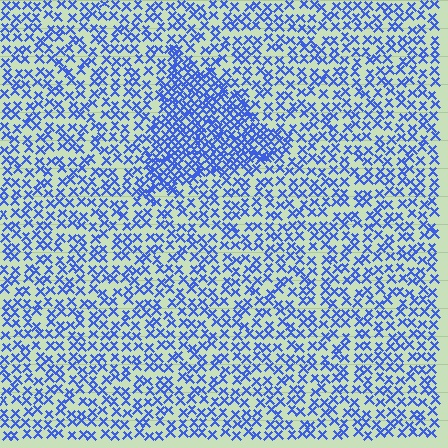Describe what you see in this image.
The image contains small blue elements arranged at two different densities. A triangle-shaped region is visible where the elements are more densely packed than the surrounding area.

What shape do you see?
I see a triangle.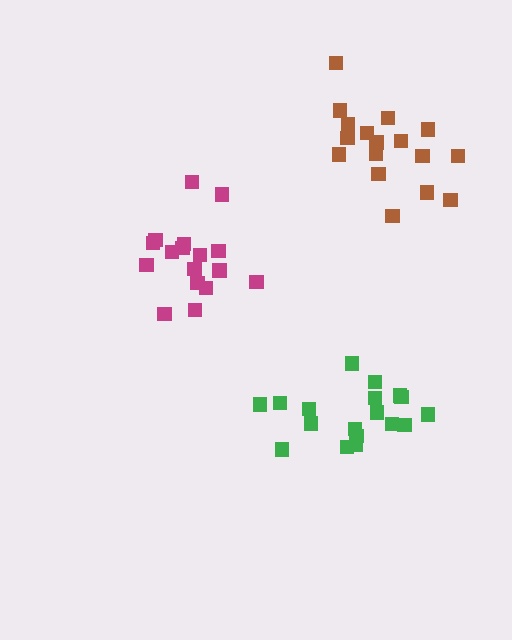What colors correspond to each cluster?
The clusters are colored: green, brown, magenta.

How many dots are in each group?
Group 1: 18 dots, Group 2: 17 dots, Group 3: 17 dots (52 total).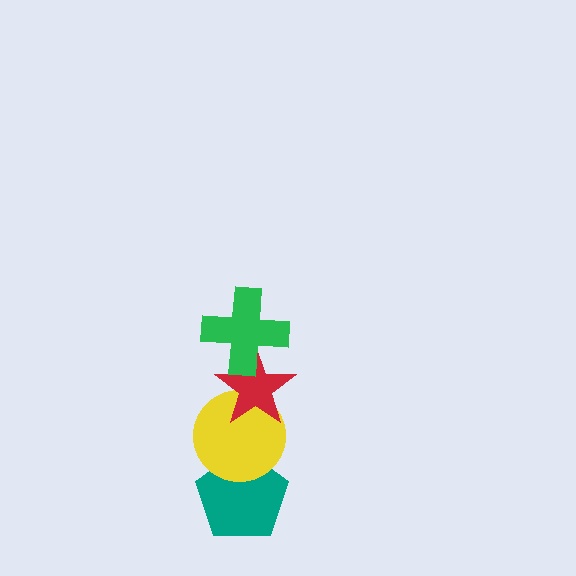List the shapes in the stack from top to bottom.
From top to bottom: the green cross, the red star, the yellow circle, the teal pentagon.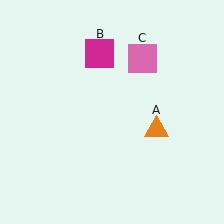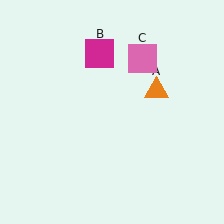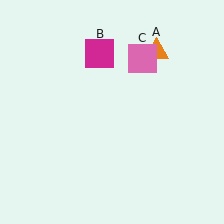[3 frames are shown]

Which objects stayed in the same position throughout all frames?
Magenta square (object B) and pink square (object C) remained stationary.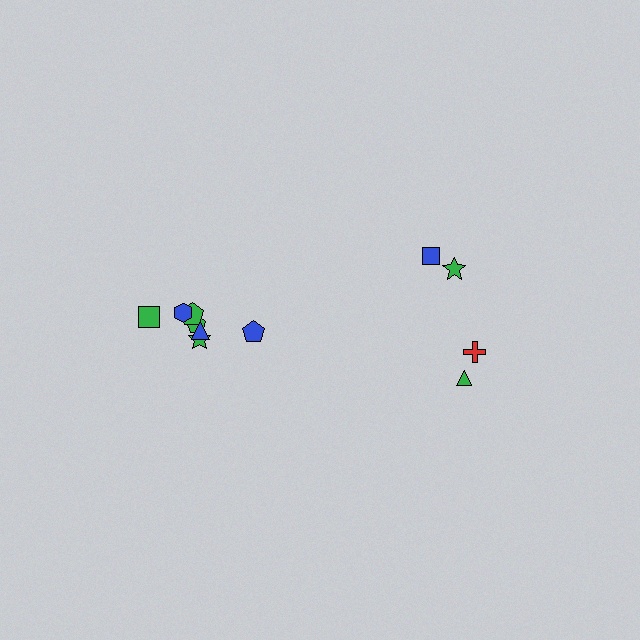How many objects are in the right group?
There are 4 objects.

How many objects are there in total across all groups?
There are 11 objects.